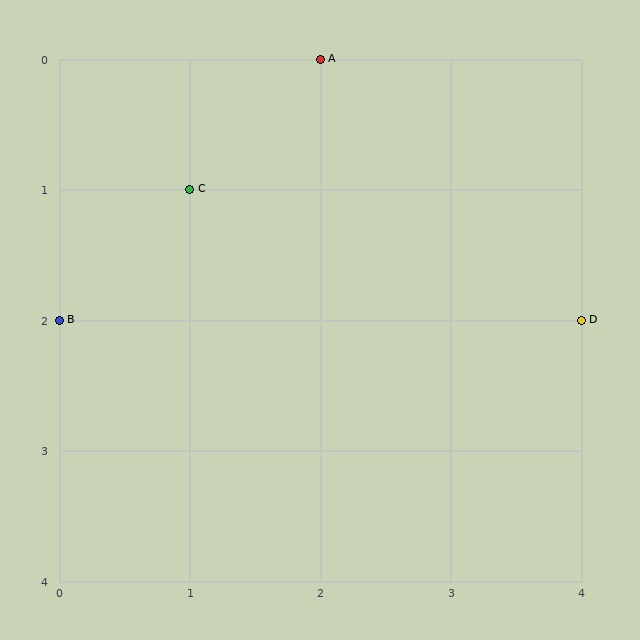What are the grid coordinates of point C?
Point C is at grid coordinates (1, 1).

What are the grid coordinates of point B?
Point B is at grid coordinates (0, 2).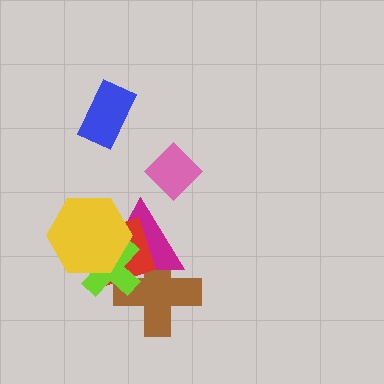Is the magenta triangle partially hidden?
Yes, it is partially covered by another shape.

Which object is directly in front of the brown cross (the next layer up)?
The magenta triangle is directly in front of the brown cross.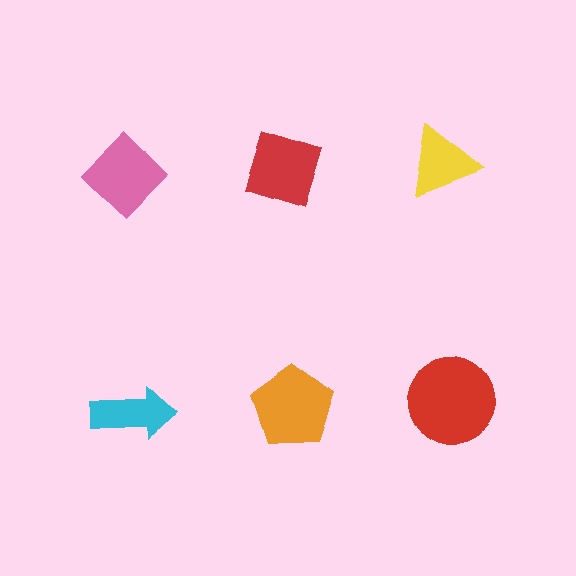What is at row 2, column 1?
A cyan arrow.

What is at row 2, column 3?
A red circle.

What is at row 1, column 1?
A pink diamond.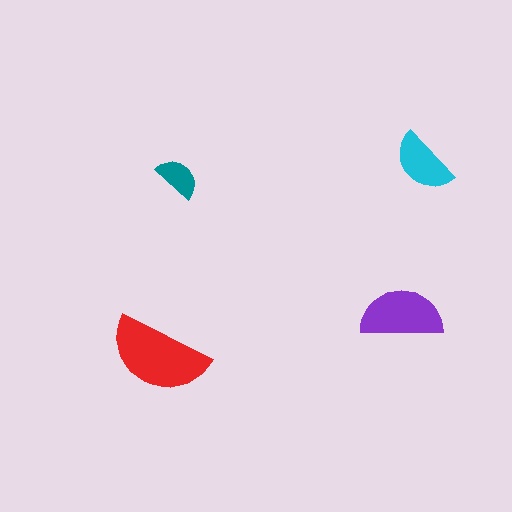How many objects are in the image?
There are 4 objects in the image.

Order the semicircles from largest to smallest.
the red one, the purple one, the cyan one, the teal one.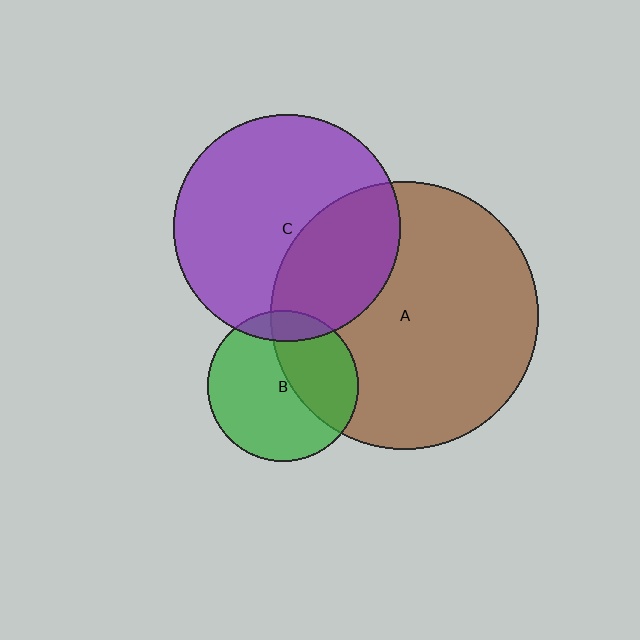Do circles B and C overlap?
Yes.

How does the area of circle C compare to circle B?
Approximately 2.3 times.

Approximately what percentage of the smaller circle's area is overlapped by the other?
Approximately 10%.